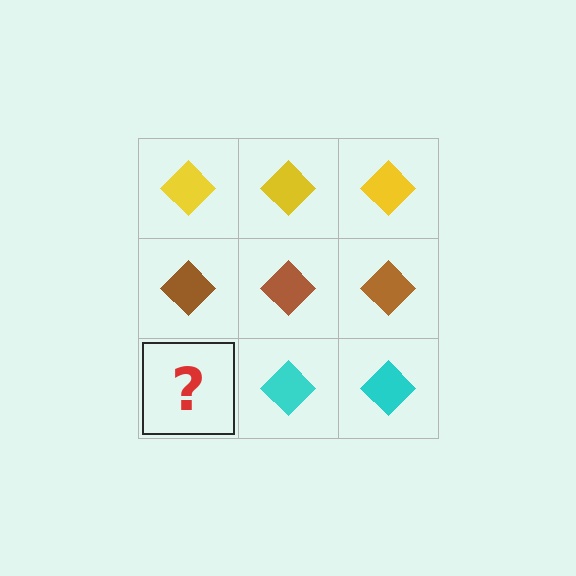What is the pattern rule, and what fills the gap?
The rule is that each row has a consistent color. The gap should be filled with a cyan diamond.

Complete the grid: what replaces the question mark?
The question mark should be replaced with a cyan diamond.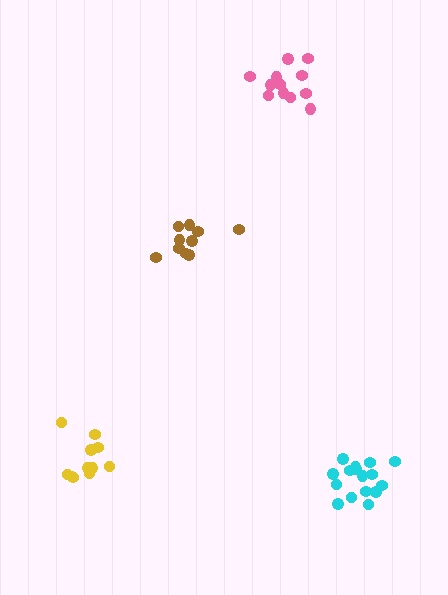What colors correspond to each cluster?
The clusters are colored: cyan, pink, brown, yellow.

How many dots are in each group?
Group 1: 16 dots, Group 2: 13 dots, Group 3: 10 dots, Group 4: 11 dots (50 total).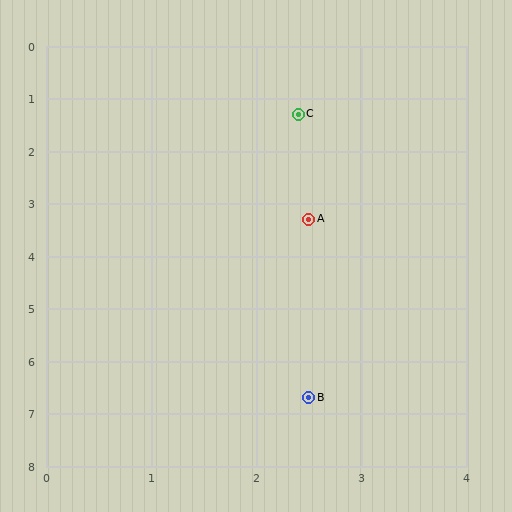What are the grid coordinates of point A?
Point A is at approximately (2.5, 3.3).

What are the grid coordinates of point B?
Point B is at approximately (2.5, 6.7).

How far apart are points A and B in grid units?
Points A and B are about 3.4 grid units apart.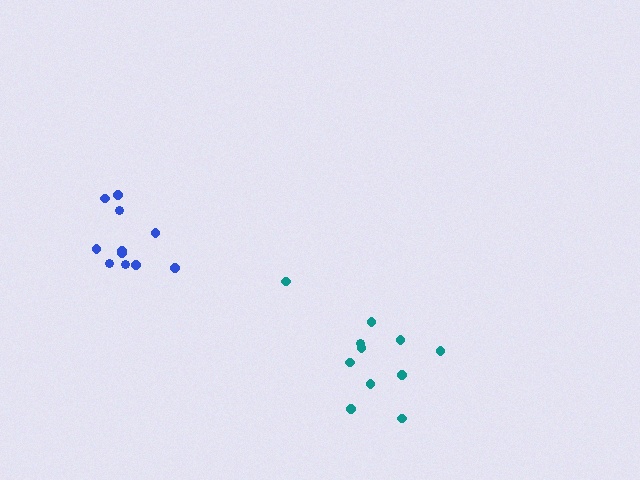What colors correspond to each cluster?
The clusters are colored: blue, teal.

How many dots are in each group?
Group 1: 11 dots, Group 2: 11 dots (22 total).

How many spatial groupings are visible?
There are 2 spatial groupings.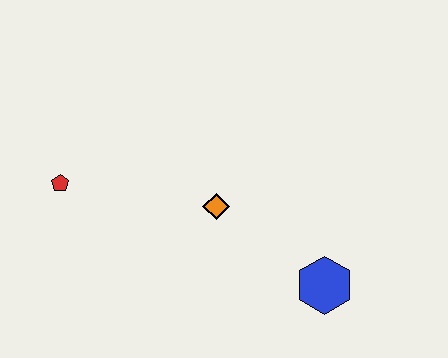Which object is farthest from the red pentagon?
The blue hexagon is farthest from the red pentagon.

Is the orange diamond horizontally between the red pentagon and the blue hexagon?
Yes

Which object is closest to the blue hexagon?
The orange diamond is closest to the blue hexagon.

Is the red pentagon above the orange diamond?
Yes